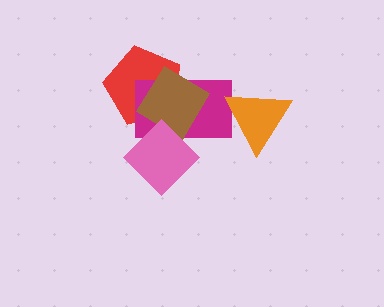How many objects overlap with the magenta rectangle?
4 objects overlap with the magenta rectangle.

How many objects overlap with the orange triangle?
1 object overlaps with the orange triangle.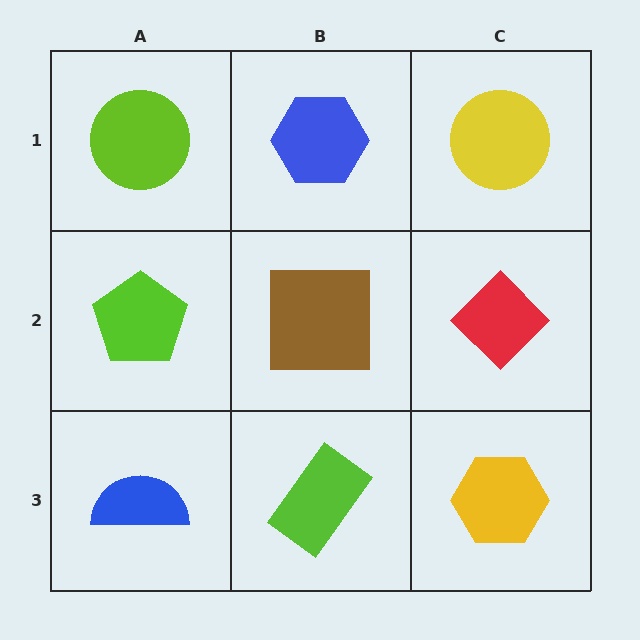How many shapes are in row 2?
3 shapes.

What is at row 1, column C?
A yellow circle.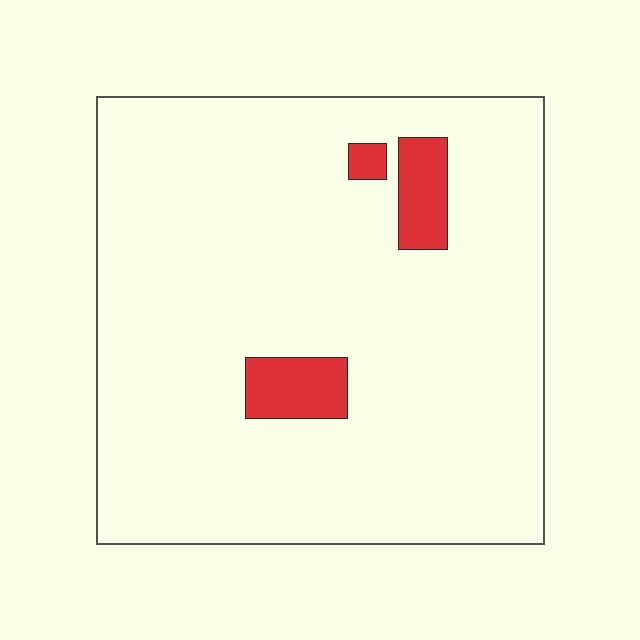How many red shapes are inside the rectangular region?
3.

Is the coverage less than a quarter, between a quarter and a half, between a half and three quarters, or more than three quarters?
Less than a quarter.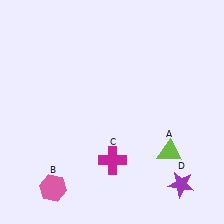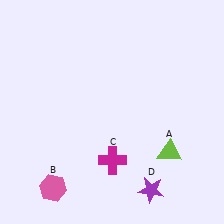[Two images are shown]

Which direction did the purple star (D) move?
The purple star (D) moved left.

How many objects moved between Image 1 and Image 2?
1 object moved between the two images.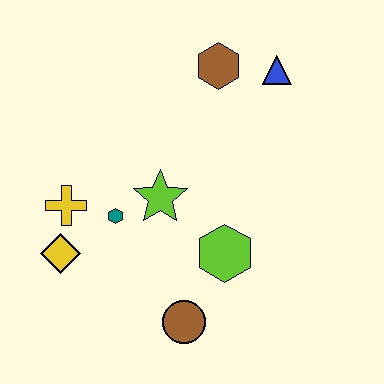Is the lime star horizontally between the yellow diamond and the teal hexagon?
No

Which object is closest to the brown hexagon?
The blue triangle is closest to the brown hexagon.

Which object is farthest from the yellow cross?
The blue triangle is farthest from the yellow cross.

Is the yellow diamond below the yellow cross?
Yes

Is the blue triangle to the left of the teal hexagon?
No